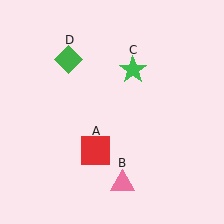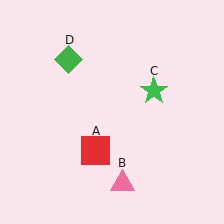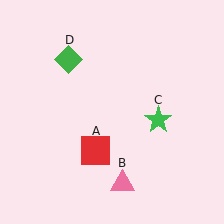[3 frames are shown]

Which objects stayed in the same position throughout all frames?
Red square (object A) and pink triangle (object B) and green diamond (object D) remained stationary.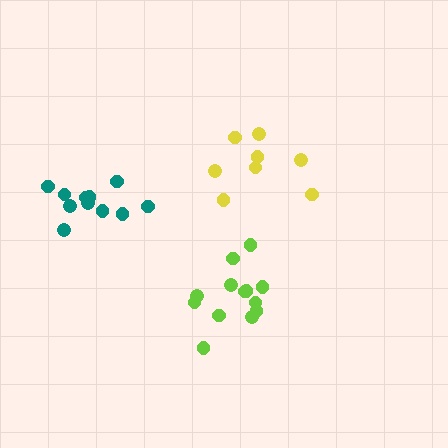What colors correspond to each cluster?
The clusters are colored: yellow, teal, lime.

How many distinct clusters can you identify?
There are 3 distinct clusters.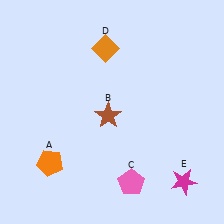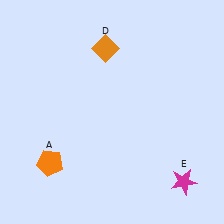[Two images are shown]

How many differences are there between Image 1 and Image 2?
There are 2 differences between the two images.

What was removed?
The pink pentagon (C), the brown star (B) were removed in Image 2.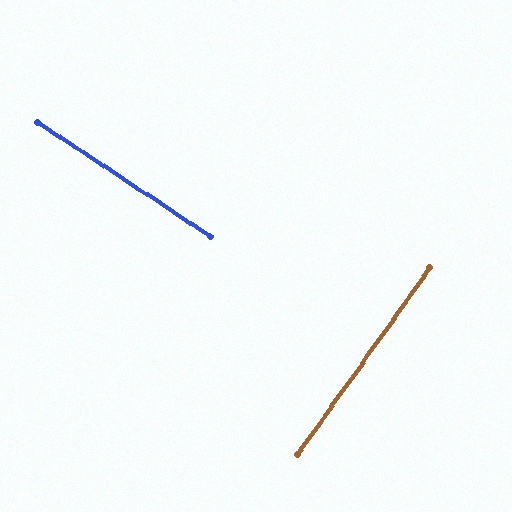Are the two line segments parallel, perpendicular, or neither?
Perpendicular — they meet at approximately 88°.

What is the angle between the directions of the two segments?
Approximately 88 degrees.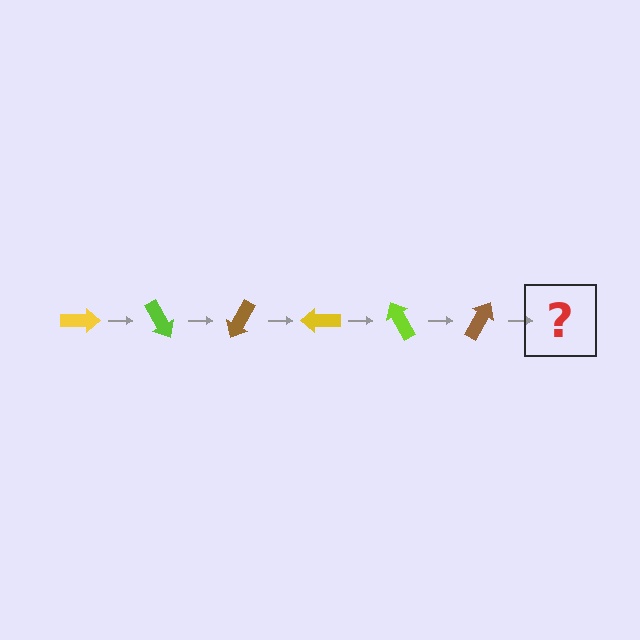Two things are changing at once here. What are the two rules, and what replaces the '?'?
The two rules are that it rotates 60 degrees each step and the color cycles through yellow, lime, and brown. The '?' should be a yellow arrow, rotated 360 degrees from the start.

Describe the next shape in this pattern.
It should be a yellow arrow, rotated 360 degrees from the start.